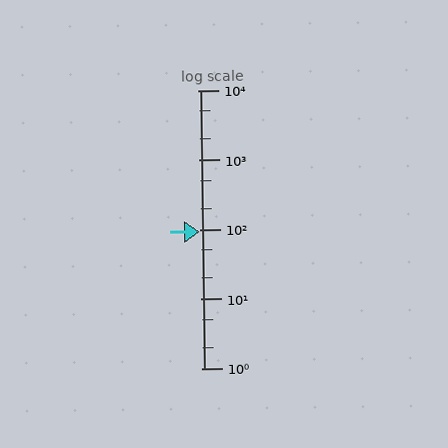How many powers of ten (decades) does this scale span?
The scale spans 4 decades, from 1 to 10000.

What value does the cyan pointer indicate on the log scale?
The pointer indicates approximately 91.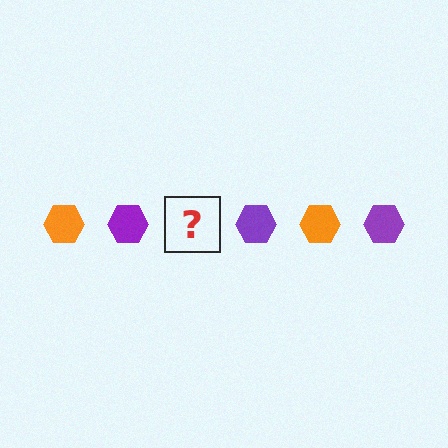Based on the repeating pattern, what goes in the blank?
The blank should be an orange hexagon.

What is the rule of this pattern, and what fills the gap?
The rule is that the pattern cycles through orange, purple hexagons. The gap should be filled with an orange hexagon.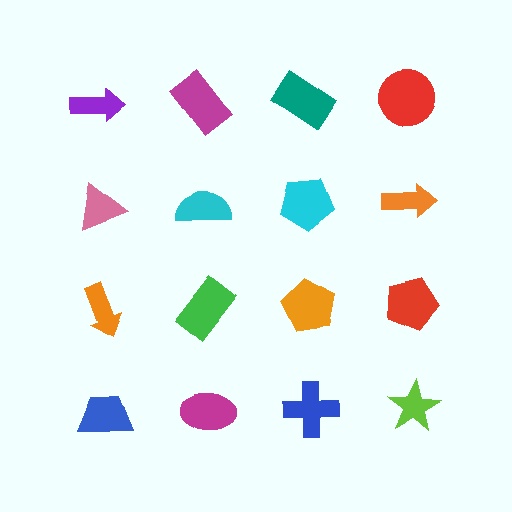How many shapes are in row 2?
4 shapes.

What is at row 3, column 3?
An orange pentagon.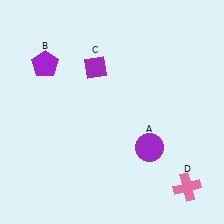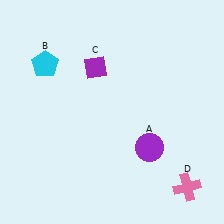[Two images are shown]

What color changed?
The pentagon (B) changed from purple in Image 1 to cyan in Image 2.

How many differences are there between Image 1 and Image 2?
There is 1 difference between the two images.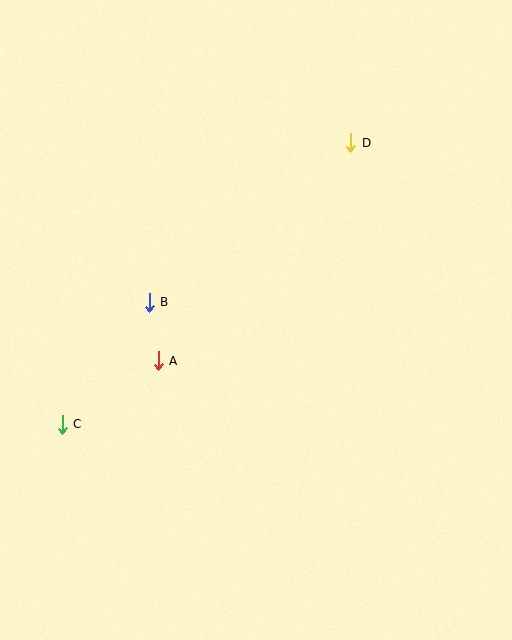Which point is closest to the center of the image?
Point A at (158, 361) is closest to the center.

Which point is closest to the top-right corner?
Point D is closest to the top-right corner.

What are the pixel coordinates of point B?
Point B is at (149, 302).